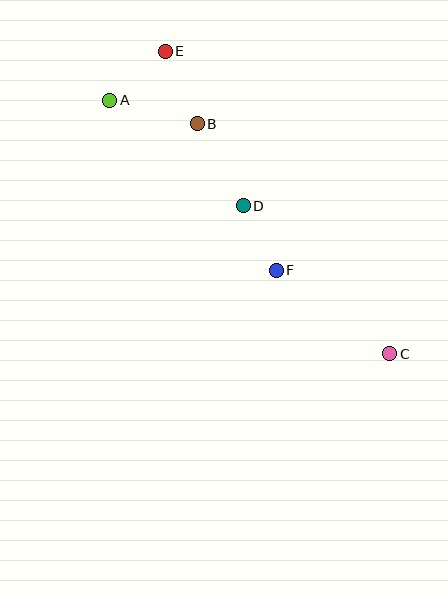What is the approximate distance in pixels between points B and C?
The distance between B and C is approximately 300 pixels.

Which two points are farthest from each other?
Points A and C are farthest from each other.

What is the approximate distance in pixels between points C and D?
The distance between C and D is approximately 208 pixels.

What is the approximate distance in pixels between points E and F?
The distance between E and F is approximately 245 pixels.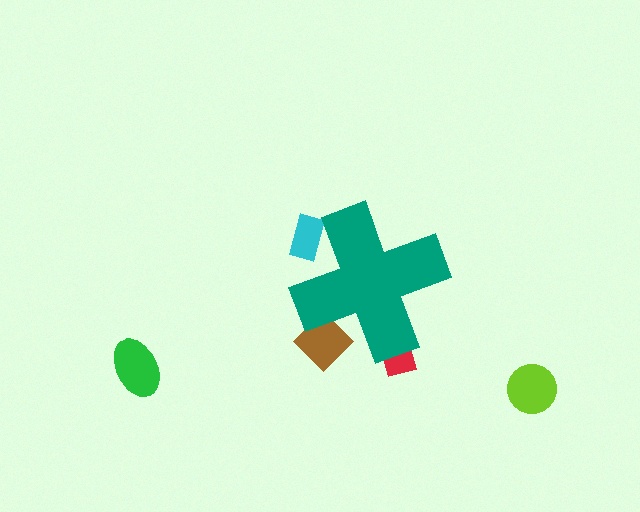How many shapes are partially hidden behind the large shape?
3 shapes are partially hidden.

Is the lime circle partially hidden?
No, the lime circle is fully visible.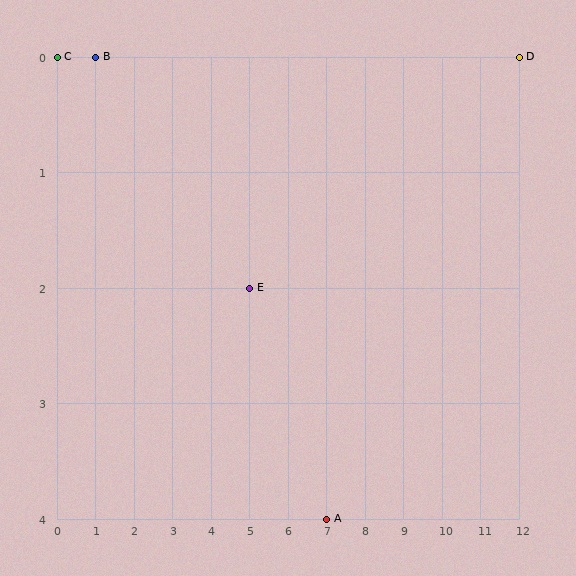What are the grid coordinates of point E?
Point E is at grid coordinates (5, 2).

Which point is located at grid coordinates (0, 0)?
Point C is at (0, 0).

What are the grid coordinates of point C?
Point C is at grid coordinates (0, 0).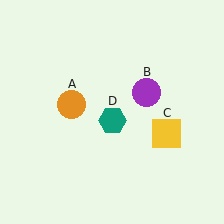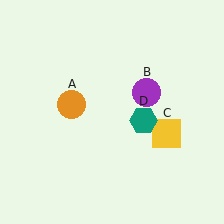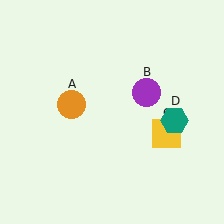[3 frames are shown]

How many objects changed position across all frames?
1 object changed position: teal hexagon (object D).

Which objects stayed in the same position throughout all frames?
Orange circle (object A) and purple circle (object B) and yellow square (object C) remained stationary.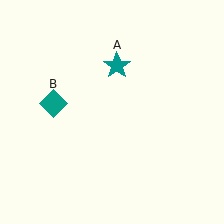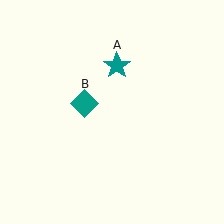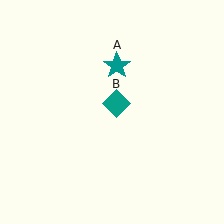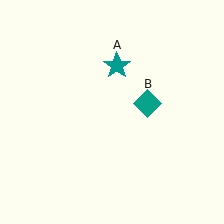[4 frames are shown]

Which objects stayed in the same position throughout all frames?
Teal star (object A) remained stationary.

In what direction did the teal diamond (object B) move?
The teal diamond (object B) moved right.